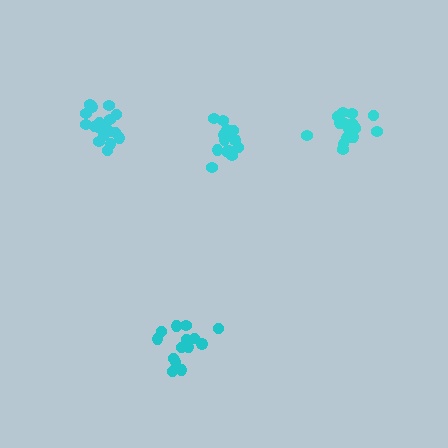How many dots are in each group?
Group 1: 14 dots, Group 2: 19 dots, Group 3: 17 dots, Group 4: 15 dots (65 total).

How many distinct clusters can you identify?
There are 4 distinct clusters.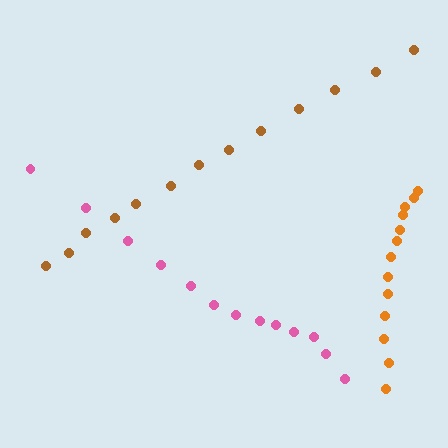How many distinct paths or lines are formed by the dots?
There are 3 distinct paths.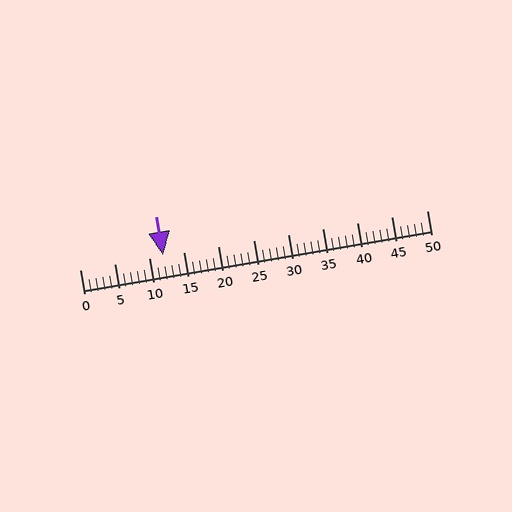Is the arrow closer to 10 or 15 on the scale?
The arrow is closer to 10.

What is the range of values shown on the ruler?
The ruler shows values from 0 to 50.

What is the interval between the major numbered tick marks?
The major tick marks are spaced 5 units apart.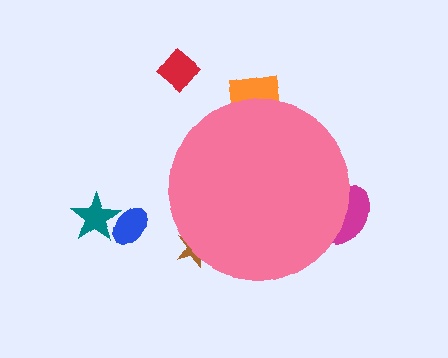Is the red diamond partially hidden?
No, the red diamond is fully visible.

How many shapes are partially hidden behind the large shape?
3 shapes are partially hidden.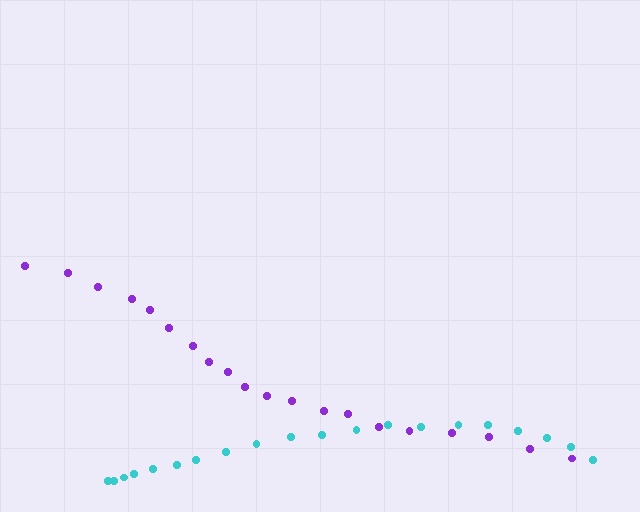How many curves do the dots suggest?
There are 2 distinct paths.